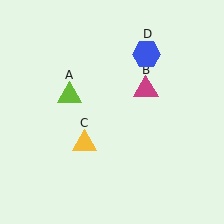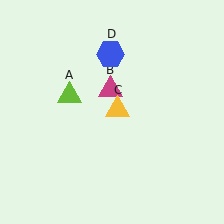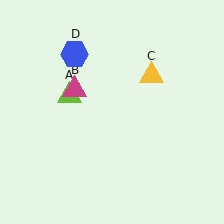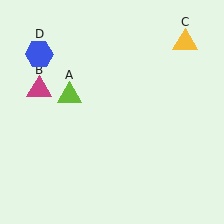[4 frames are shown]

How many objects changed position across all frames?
3 objects changed position: magenta triangle (object B), yellow triangle (object C), blue hexagon (object D).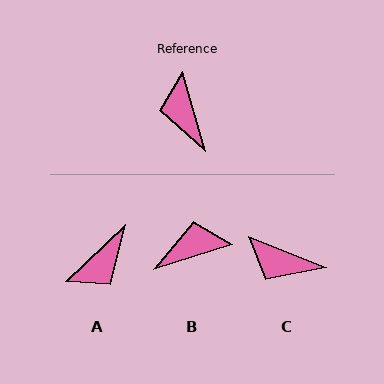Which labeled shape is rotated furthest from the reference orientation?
A, about 117 degrees away.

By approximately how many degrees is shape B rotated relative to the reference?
Approximately 88 degrees clockwise.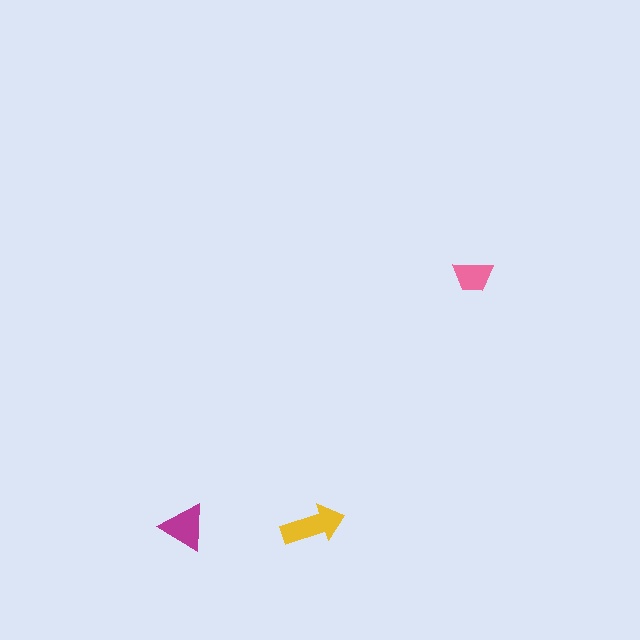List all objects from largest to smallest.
The yellow arrow, the magenta triangle, the pink trapezoid.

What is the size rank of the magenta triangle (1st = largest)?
2nd.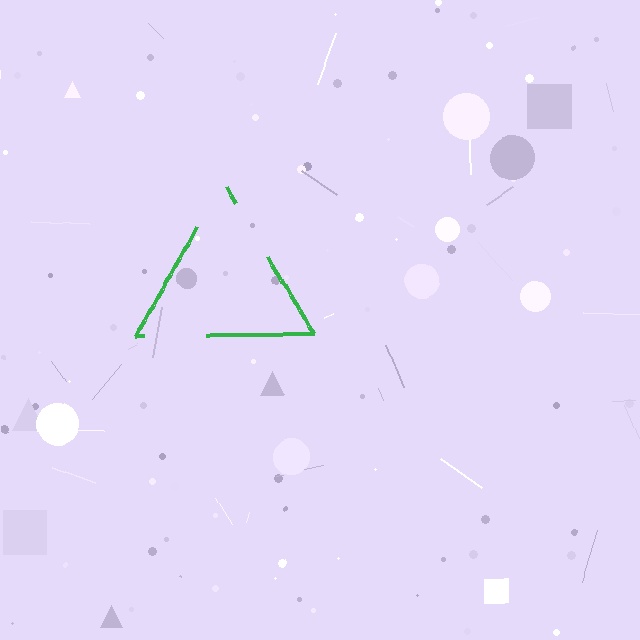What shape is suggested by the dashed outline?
The dashed outline suggests a triangle.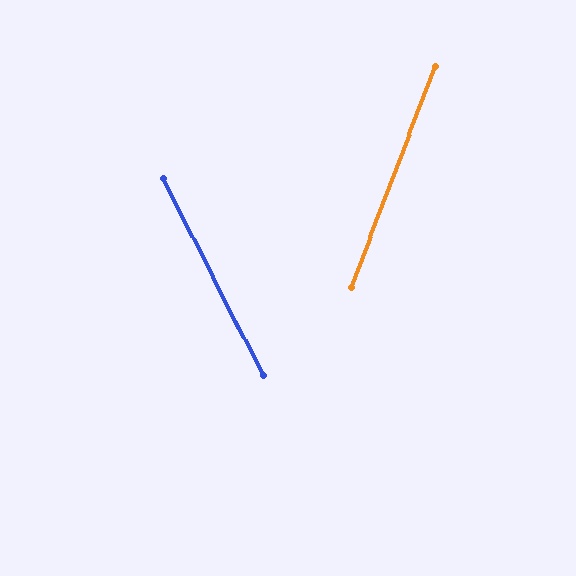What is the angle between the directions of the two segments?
Approximately 48 degrees.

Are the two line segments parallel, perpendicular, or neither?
Neither parallel nor perpendicular — they differ by about 48°.